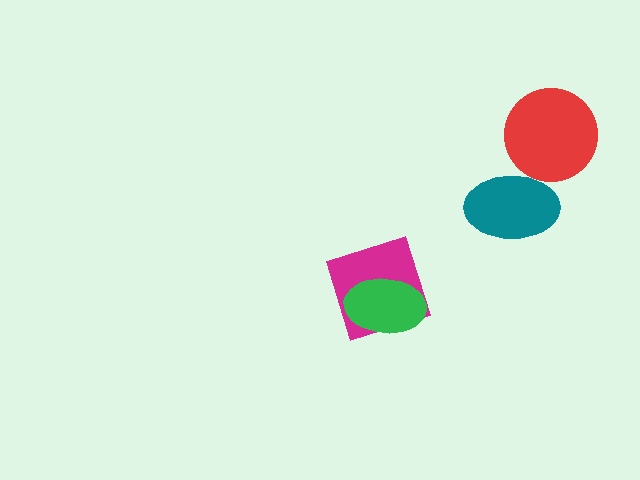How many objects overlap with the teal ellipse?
1 object overlaps with the teal ellipse.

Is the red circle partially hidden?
Yes, it is partially covered by another shape.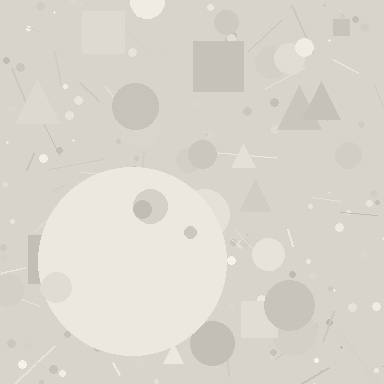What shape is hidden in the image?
A circle is hidden in the image.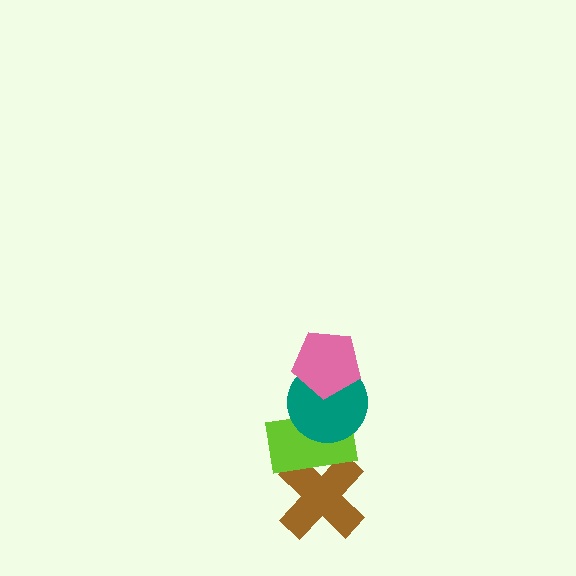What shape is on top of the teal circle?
The pink pentagon is on top of the teal circle.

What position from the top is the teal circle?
The teal circle is 2nd from the top.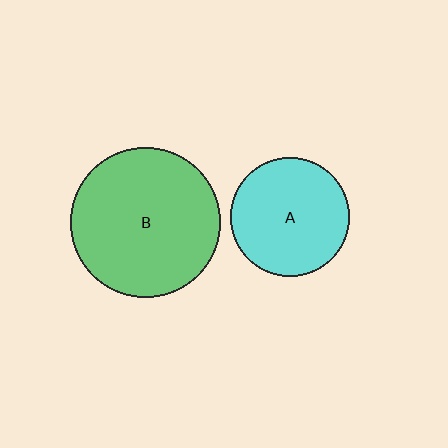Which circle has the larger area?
Circle B (green).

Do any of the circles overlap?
No, none of the circles overlap.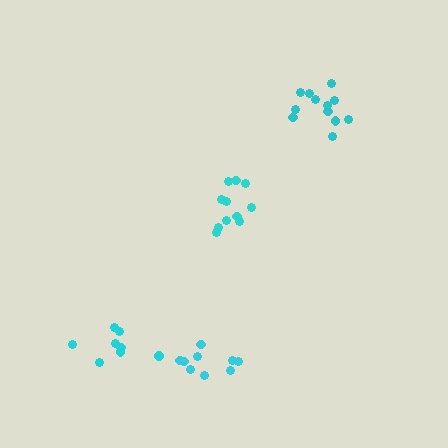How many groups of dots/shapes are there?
There are 4 groups.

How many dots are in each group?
Group 1: 8 dots, Group 2: 12 dots, Group 3: 11 dots, Group 4: 9 dots (40 total).